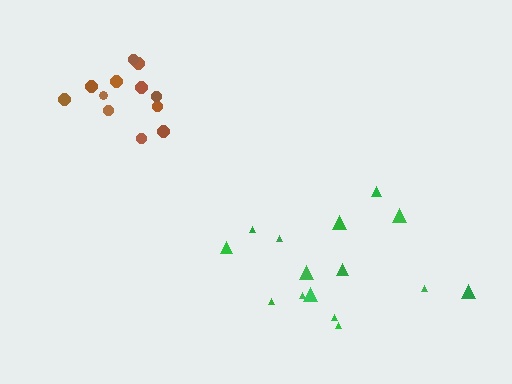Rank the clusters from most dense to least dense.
brown, green.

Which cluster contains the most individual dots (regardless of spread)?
Green (15).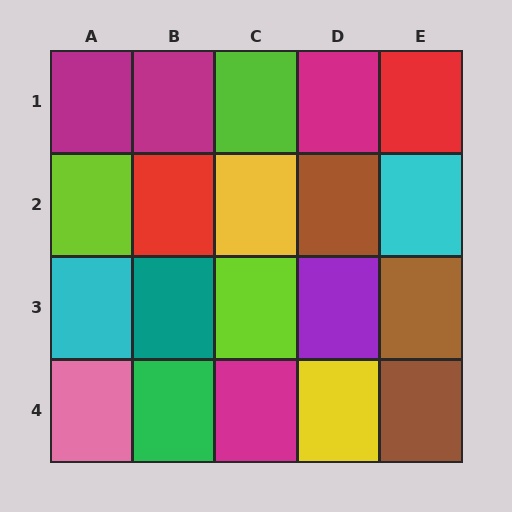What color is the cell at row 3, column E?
Brown.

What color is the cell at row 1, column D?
Magenta.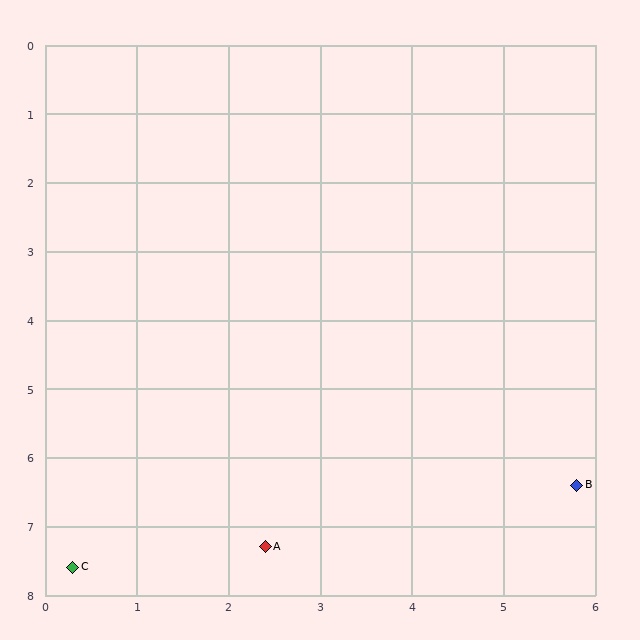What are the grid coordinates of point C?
Point C is at approximately (0.3, 7.6).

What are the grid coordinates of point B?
Point B is at approximately (5.8, 6.4).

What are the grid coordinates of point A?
Point A is at approximately (2.4, 7.3).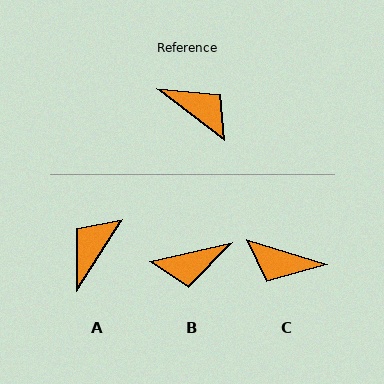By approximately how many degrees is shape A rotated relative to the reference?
Approximately 95 degrees counter-clockwise.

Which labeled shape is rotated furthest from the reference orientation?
C, about 160 degrees away.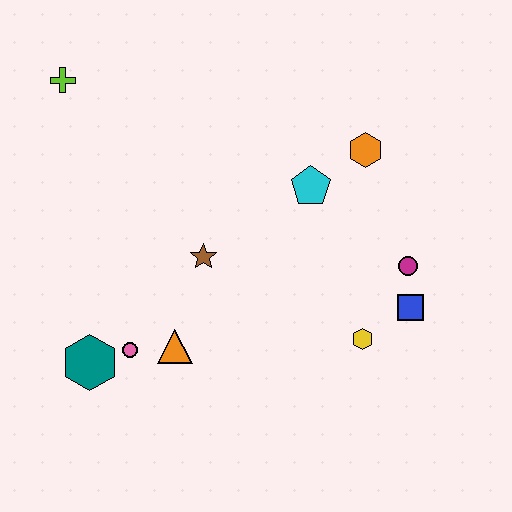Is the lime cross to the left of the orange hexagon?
Yes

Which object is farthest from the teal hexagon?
The orange hexagon is farthest from the teal hexagon.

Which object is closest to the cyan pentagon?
The orange hexagon is closest to the cyan pentagon.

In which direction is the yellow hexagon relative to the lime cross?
The yellow hexagon is to the right of the lime cross.